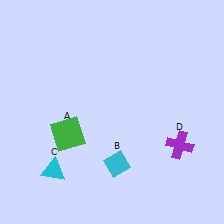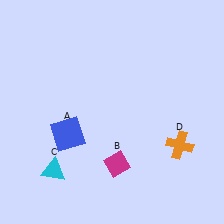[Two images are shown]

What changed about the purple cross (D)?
In Image 1, D is purple. In Image 2, it changed to orange.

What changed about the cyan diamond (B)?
In Image 1, B is cyan. In Image 2, it changed to magenta.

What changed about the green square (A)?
In Image 1, A is green. In Image 2, it changed to blue.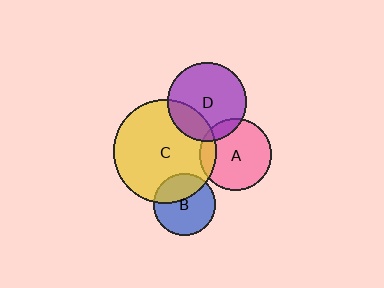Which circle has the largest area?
Circle C (yellow).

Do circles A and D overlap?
Yes.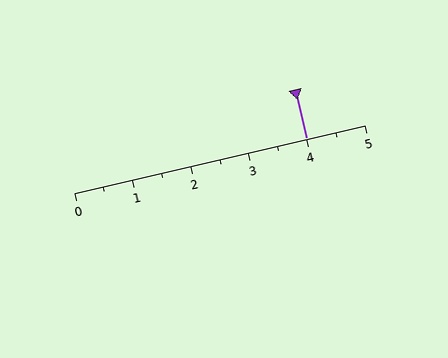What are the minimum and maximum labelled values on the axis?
The axis runs from 0 to 5.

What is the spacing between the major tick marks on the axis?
The major ticks are spaced 1 apart.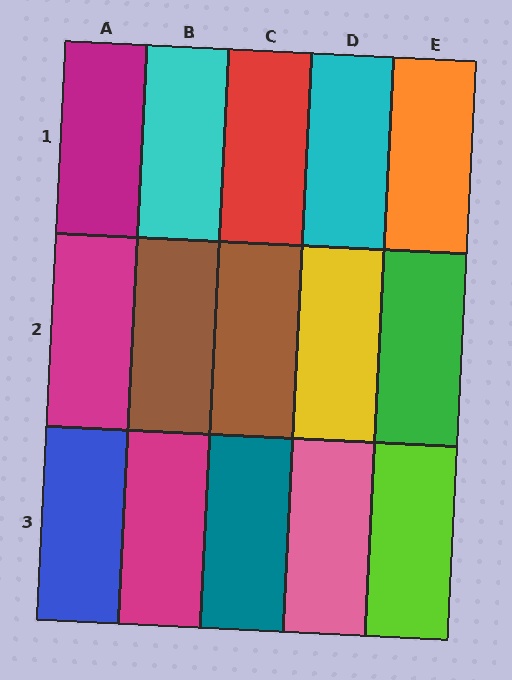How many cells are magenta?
3 cells are magenta.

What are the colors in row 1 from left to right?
Magenta, cyan, red, cyan, orange.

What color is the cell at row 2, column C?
Brown.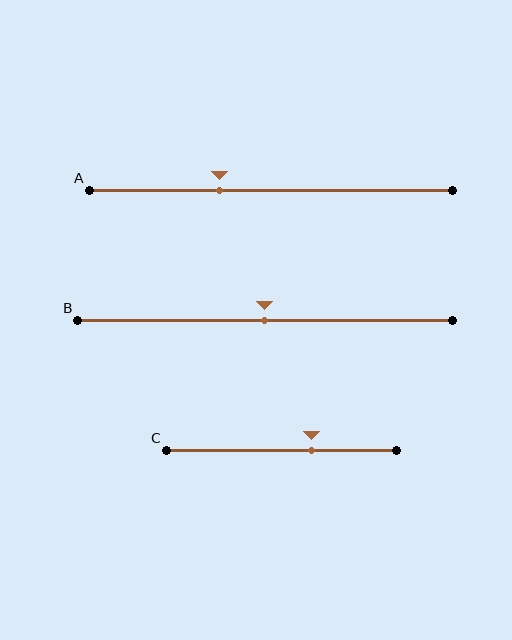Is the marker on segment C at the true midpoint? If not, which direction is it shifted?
No, the marker on segment C is shifted to the right by about 13% of the segment length.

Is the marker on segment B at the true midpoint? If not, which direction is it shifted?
Yes, the marker on segment B is at the true midpoint.